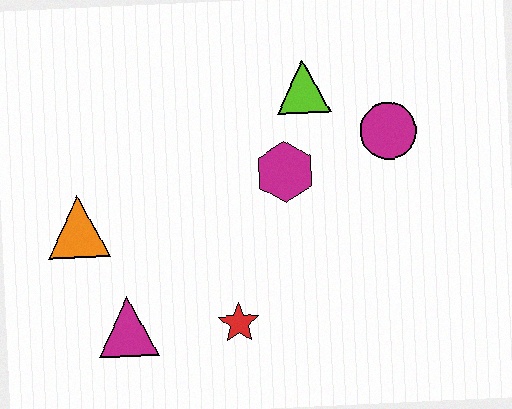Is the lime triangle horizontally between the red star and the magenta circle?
Yes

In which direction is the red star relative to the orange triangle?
The red star is to the right of the orange triangle.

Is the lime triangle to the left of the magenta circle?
Yes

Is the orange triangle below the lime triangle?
Yes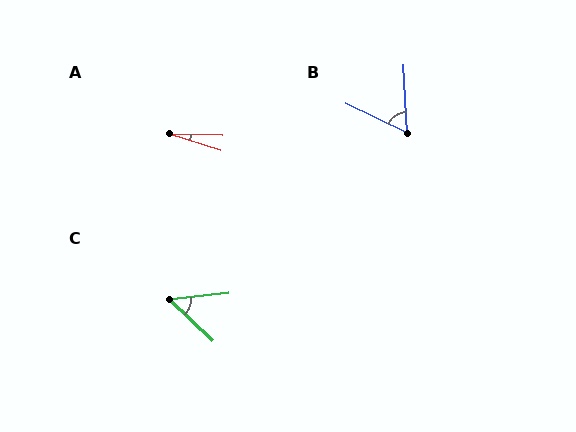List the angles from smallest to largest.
A (16°), C (50°), B (62°).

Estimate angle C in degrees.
Approximately 50 degrees.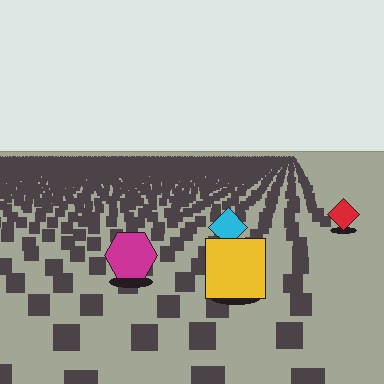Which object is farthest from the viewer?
The red diamond is farthest from the viewer. It appears smaller and the ground texture around it is denser.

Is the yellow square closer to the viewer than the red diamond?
Yes. The yellow square is closer — you can tell from the texture gradient: the ground texture is coarser near it.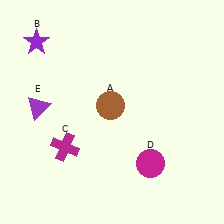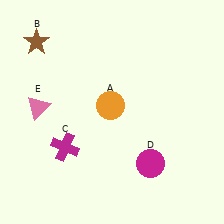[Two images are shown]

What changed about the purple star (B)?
In Image 1, B is purple. In Image 2, it changed to brown.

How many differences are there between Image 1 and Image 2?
There are 3 differences between the two images.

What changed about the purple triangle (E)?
In Image 1, E is purple. In Image 2, it changed to pink.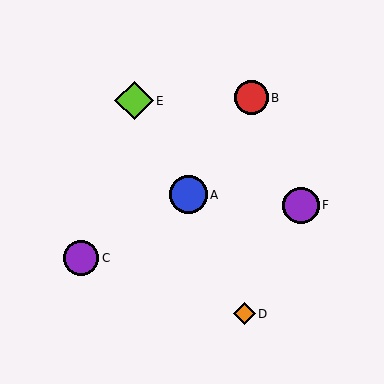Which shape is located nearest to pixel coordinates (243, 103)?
The red circle (labeled B) at (251, 98) is nearest to that location.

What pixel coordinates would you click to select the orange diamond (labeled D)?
Click at (245, 314) to select the orange diamond D.